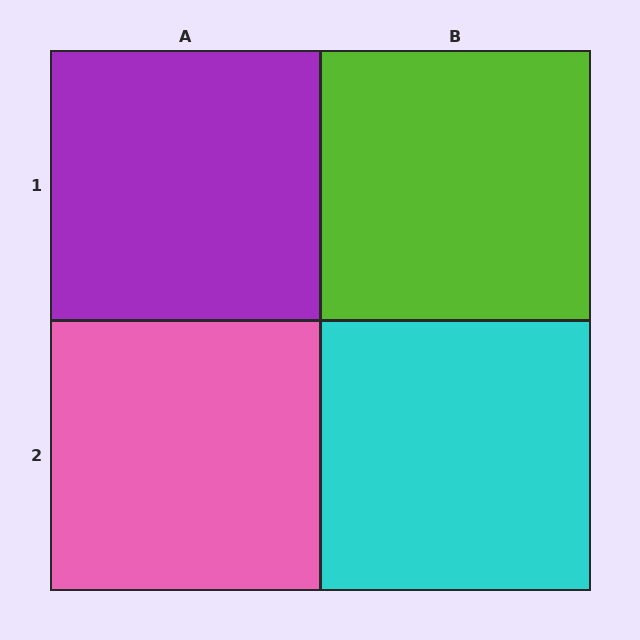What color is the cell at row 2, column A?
Pink.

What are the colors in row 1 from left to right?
Purple, lime.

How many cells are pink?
1 cell is pink.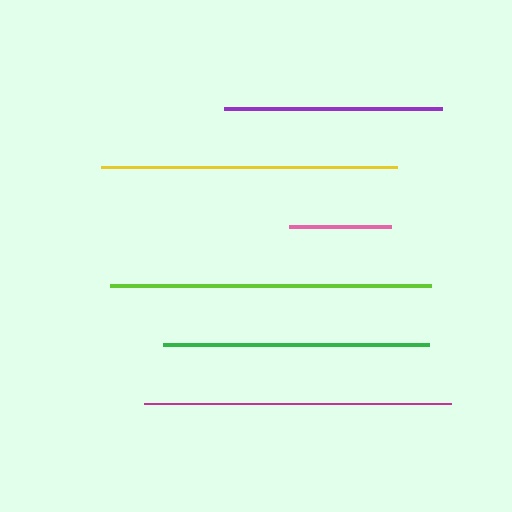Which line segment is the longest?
The lime line is the longest at approximately 321 pixels.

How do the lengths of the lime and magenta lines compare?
The lime and magenta lines are approximately the same length.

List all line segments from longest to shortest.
From longest to shortest: lime, magenta, yellow, green, purple, pink.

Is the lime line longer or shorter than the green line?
The lime line is longer than the green line.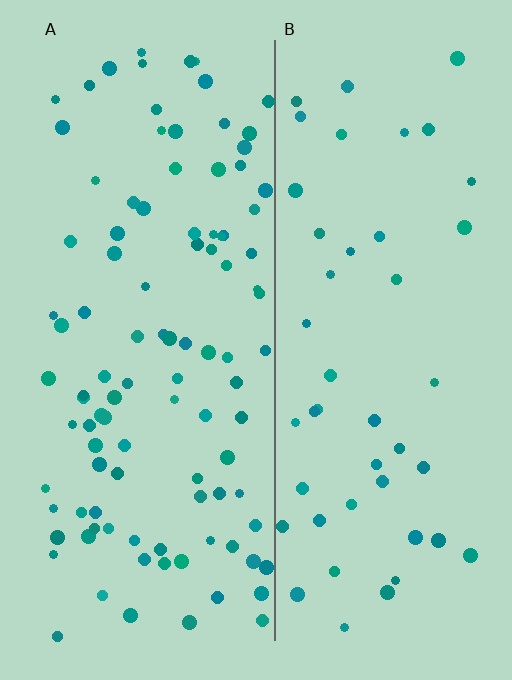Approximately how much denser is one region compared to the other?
Approximately 2.2× — region A over region B.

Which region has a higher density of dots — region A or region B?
A (the left).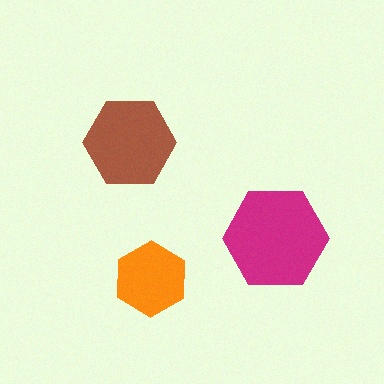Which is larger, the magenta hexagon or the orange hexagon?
The magenta one.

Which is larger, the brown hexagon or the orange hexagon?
The brown one.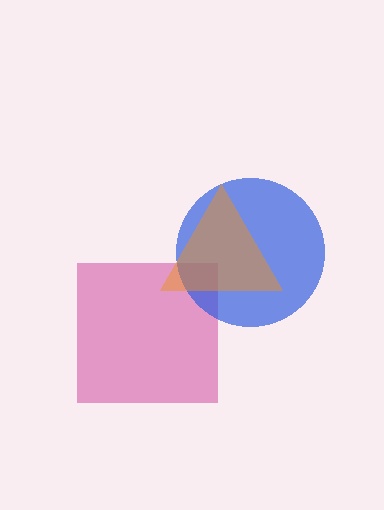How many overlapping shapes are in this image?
There are 3 overlapping shapes in the image.